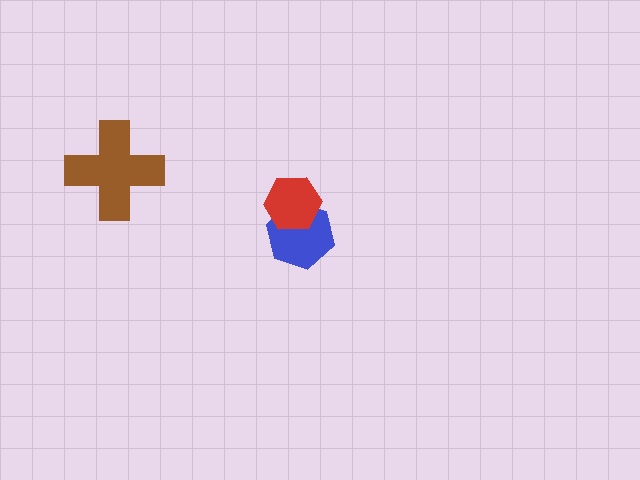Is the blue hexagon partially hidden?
Yes, it is partially covered by another shape.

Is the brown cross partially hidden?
No, no other shape covers it.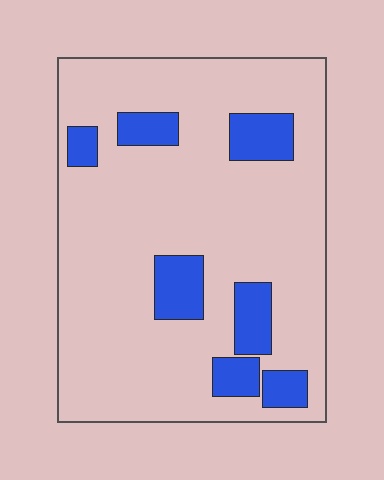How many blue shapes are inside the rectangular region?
7.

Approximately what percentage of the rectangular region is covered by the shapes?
Approximately 15%.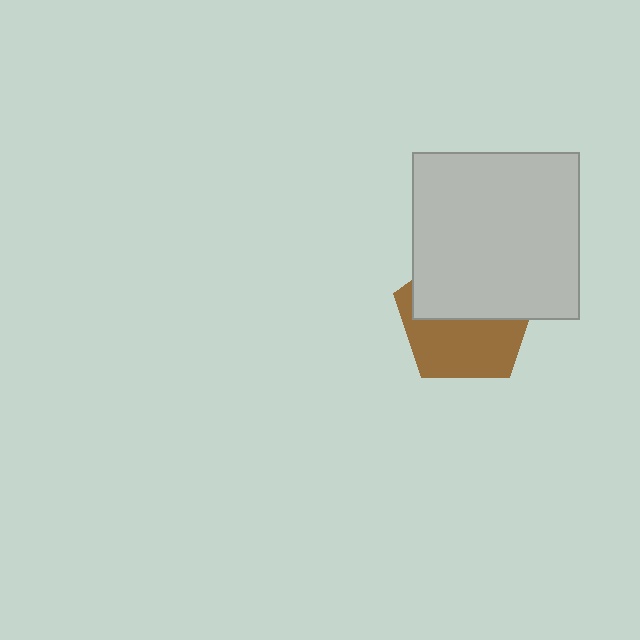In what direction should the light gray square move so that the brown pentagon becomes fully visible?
The light gray square should move up. That is the shortest direction to clear the overlap and leave the brown pentagon fully visible.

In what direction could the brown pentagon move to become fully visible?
The brown pentagon could move down. That would shift it out from behind the light gray square entirely.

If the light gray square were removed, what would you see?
You would see the complete brown pentagon.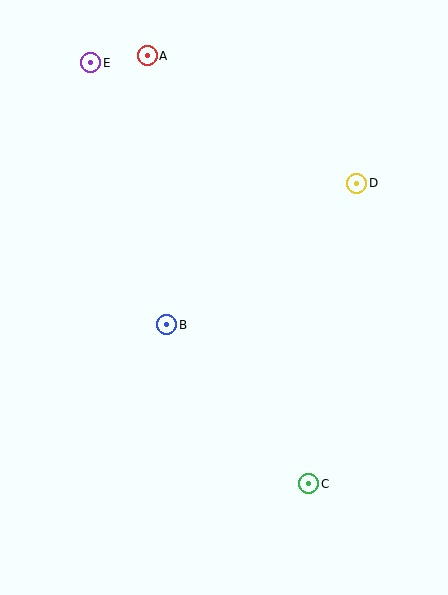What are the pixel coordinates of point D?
Point D is at (357, 183).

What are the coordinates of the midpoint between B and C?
The midpoint between B and C is at (238, 404).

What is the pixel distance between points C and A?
The distance between C and A is 457 pixels.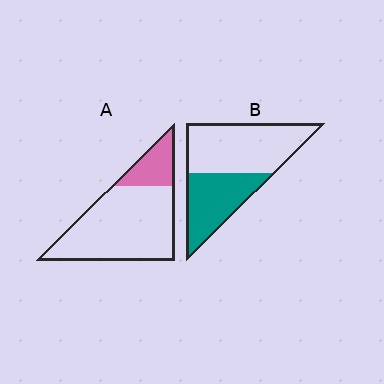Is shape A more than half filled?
No.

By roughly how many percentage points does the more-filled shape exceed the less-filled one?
By roughly 20 percentage points (B over A).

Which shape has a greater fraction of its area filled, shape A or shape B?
Shape B.